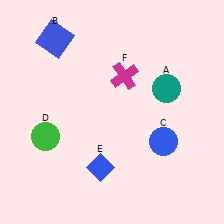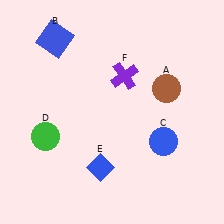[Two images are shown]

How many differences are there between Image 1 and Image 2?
There are 2 differences between the two images.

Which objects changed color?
A changed from teal to brown. F changed from magenta to purple.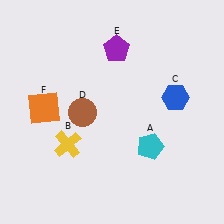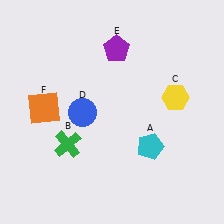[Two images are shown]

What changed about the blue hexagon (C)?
In Image 1, C is blue. In Image 2, it changed to yellow.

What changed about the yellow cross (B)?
In Image 1, B is yellow. In Image 2, it changed to green.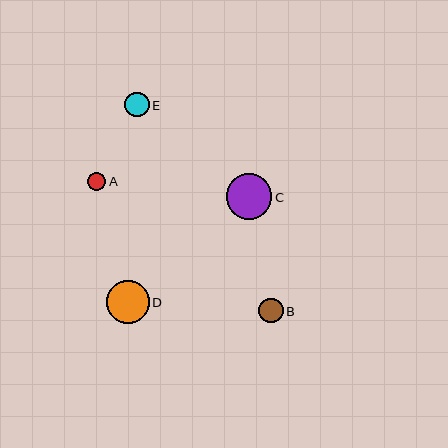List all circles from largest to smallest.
From largest to smallest: C, D, B, E, A.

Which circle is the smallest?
Circle A is the smallest with a size of approximately 18 pixels.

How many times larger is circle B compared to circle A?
Circle B is approximately 1.3 times the size of circle A.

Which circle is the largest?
Circle C is the largest with a size of approximately 46 pixels.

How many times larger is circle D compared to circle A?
Circle D is approximately 2.3 times the size of circle A.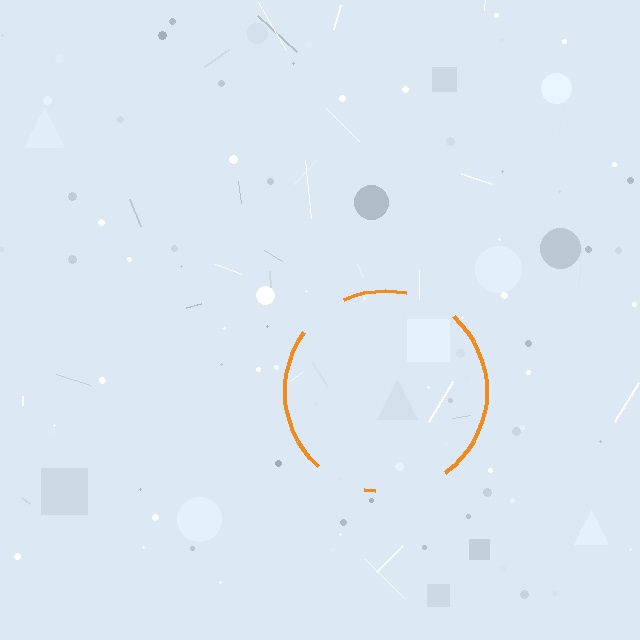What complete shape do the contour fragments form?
The contour fragments form a circle.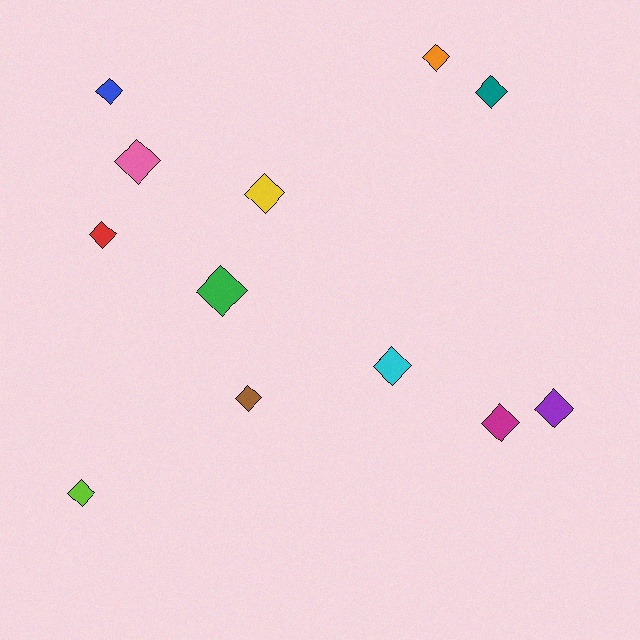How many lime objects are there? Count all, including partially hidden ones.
There is 1 lime object.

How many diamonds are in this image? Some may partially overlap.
There are 12 diamonds.